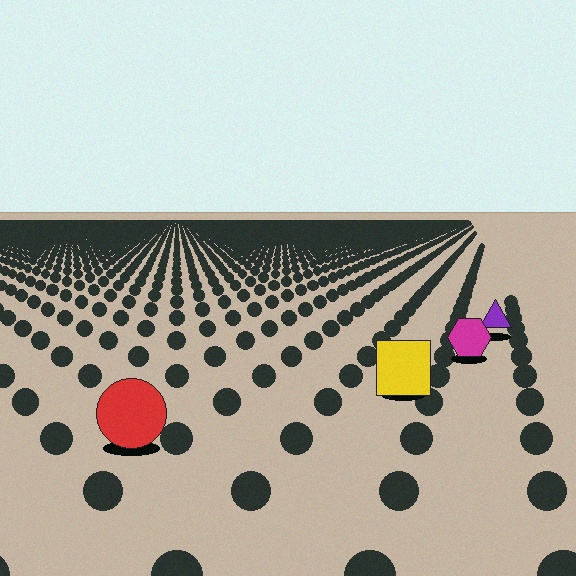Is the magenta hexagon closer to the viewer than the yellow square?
No. The yellow square is closer — you can tell from the texture gradient: the ground texture is coarser near it.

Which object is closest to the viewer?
The red circle is closest. The texture marks near it are larger and more spread out.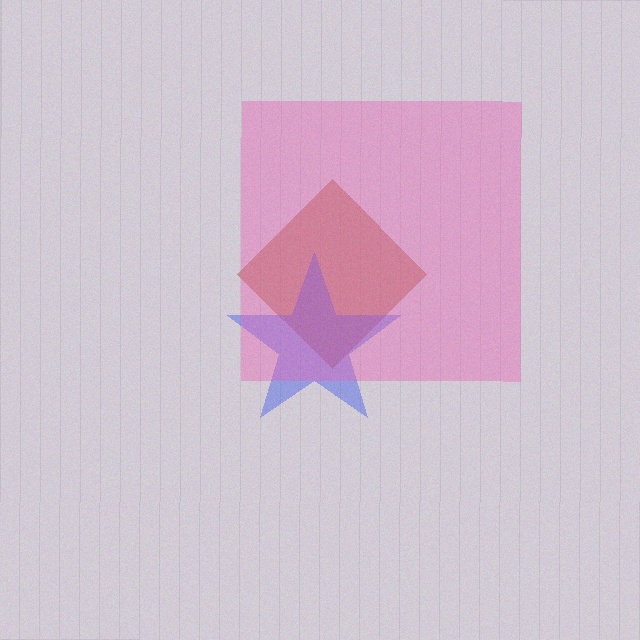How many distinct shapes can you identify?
There are 3 distinct shapes: a brown diamond, a blue star, a pink square.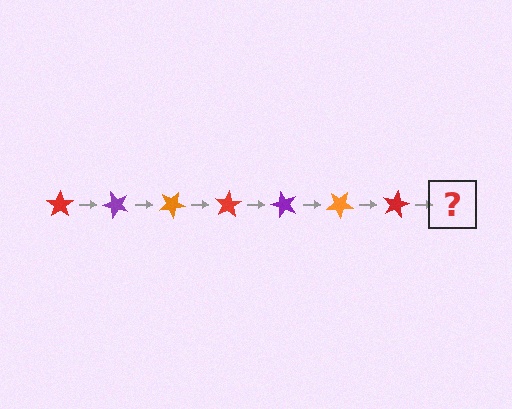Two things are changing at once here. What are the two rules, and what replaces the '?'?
The two rules are that it rotates 50 degrees each step and the color cycles through red, purple, and orange. The '?' should be a purple star, rotated 350 degrees from the start.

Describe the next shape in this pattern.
It should be a purple star, rotated 350 degrees from the start.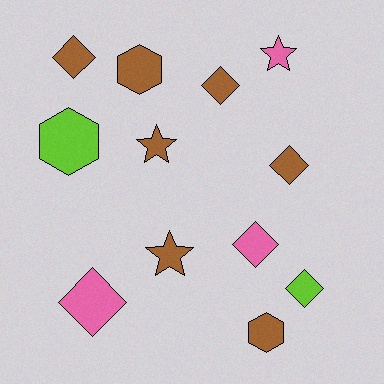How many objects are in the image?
There are 12 objects.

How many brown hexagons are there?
There are 2 brown hexagons.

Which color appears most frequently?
Brown, with 7 objects.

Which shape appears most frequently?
Diamond, with 6 objects.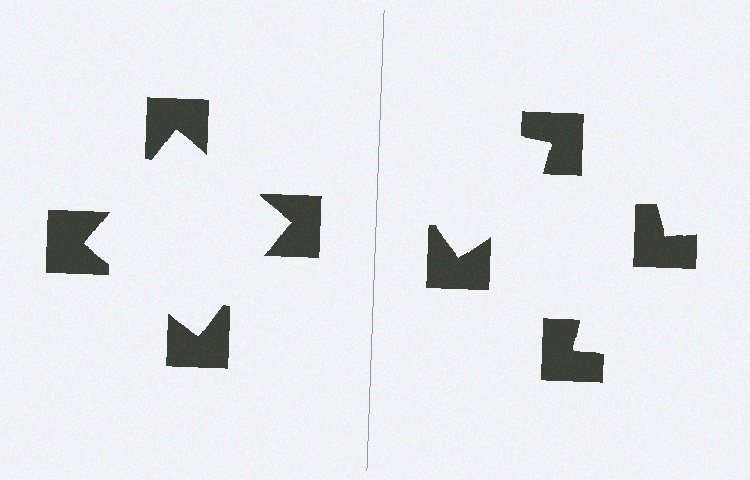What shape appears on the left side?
An illusory square.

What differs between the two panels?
The notched squares are positioned identically on both sides; only the wedge orientations differ. On the left they align to a square; on the right they are misaligned.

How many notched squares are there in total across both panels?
8 — 4 on each side.